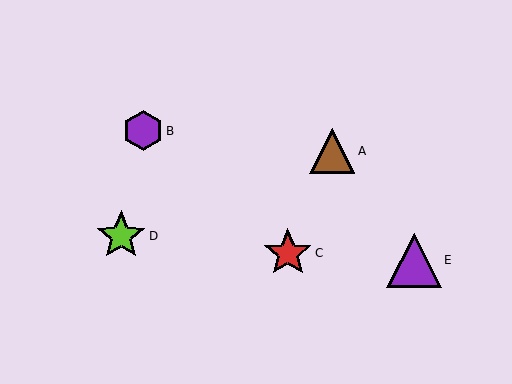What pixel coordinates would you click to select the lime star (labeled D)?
Click at (121, 236) to select the lime star D.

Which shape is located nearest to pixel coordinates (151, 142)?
The purple hexagon (labeled B) at (143, 131) is nearest to that location.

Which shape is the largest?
The purple triangle (labeled E) is the largest.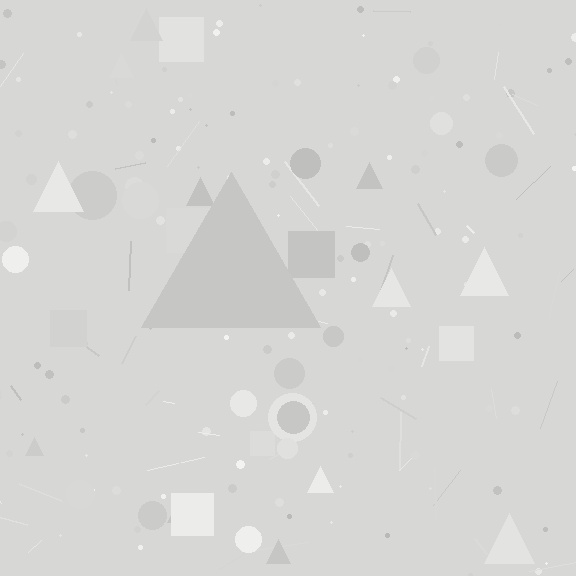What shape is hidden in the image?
A triangle is hidden in the image.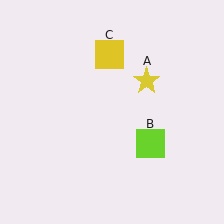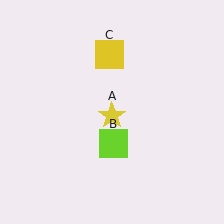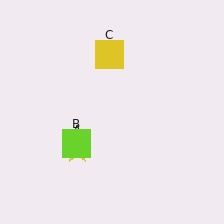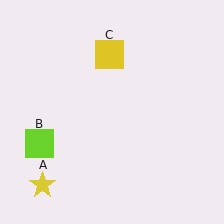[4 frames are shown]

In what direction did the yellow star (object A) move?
The yellow star (object A) moved down and to the left.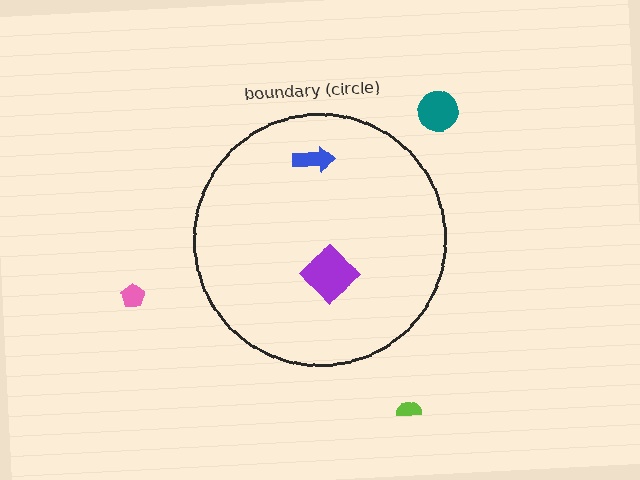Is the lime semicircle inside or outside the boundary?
Outside.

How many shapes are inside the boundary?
2 inside, 3 outside.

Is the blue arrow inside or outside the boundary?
Inside.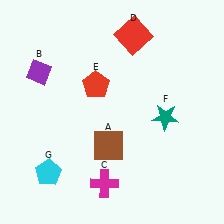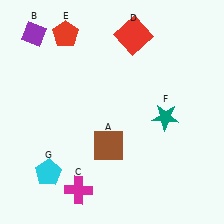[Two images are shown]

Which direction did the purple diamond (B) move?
The purple diamond (B) moved up.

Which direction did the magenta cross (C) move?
The magenta cross (C) moved left.